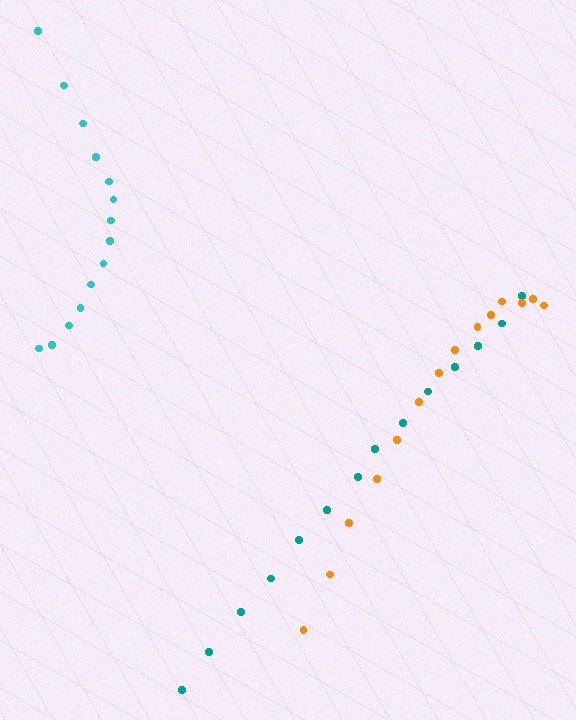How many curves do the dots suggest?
There are 3 distinct paths.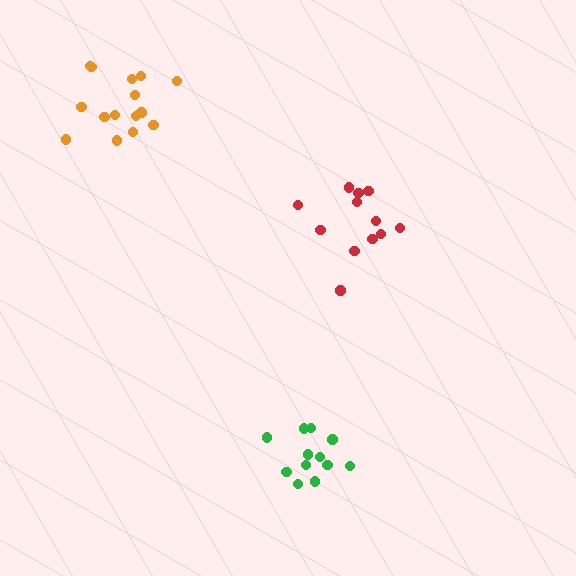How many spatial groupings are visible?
There are 3 spatial groupings.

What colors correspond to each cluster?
The clusters are colored: red, orange, green.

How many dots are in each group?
Group 1: 12 dots, Group 2: 15 dots, Group 3: 12 dots (39 total).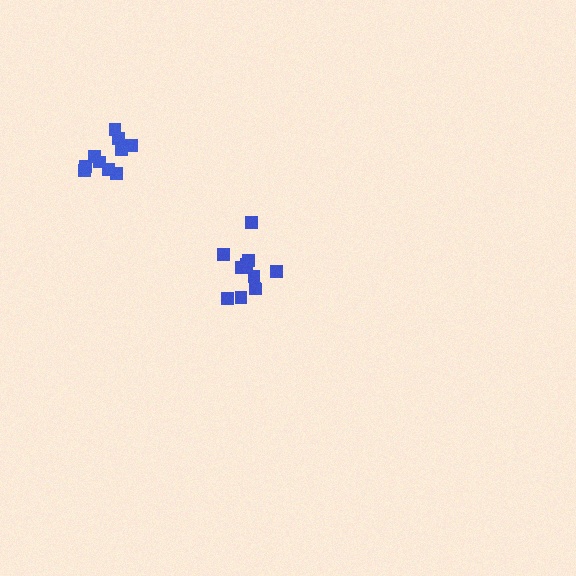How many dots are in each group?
Group 1: 10 dots, Group 2: 11 dots (21 total).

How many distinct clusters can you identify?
There are 2 distinct clusters.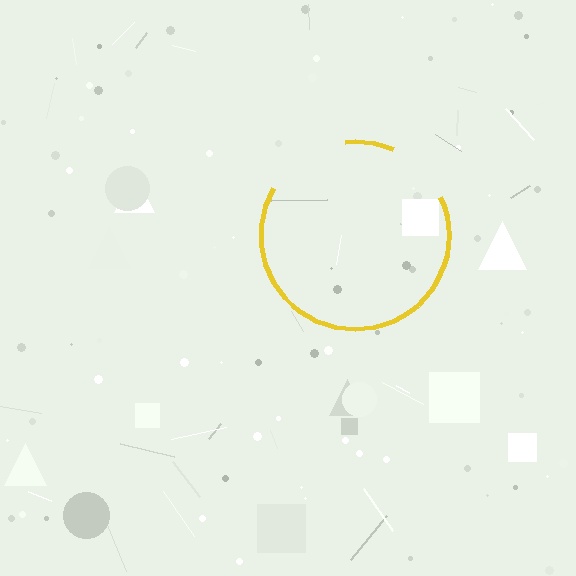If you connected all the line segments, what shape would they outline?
They would outline a circle.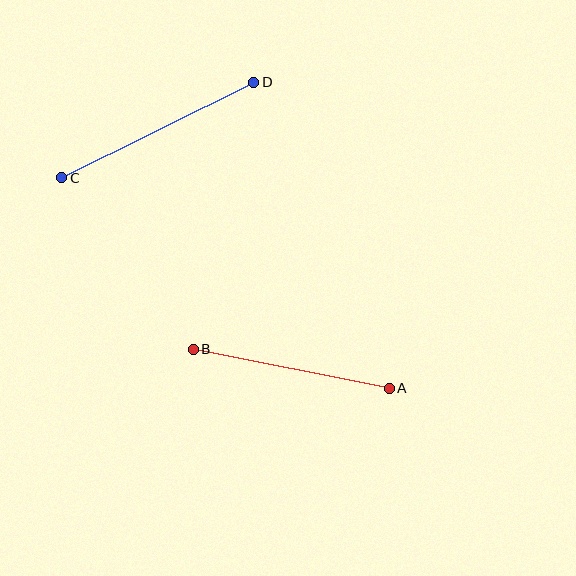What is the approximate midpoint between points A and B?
The midpoint is at approximately (291, 369) pixels.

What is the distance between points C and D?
The distance is approximately 214 pixels.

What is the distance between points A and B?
The distance is approximately 200 pixels.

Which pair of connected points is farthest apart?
Points C and D are farthest apart.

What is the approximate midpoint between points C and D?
The midpoint is at approximately (158, 130) pixels.